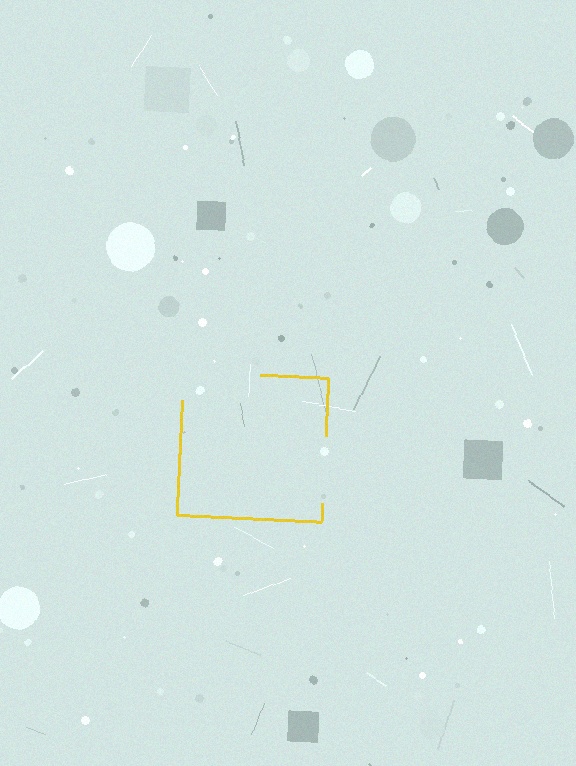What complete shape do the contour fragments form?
The contour fragments form a square.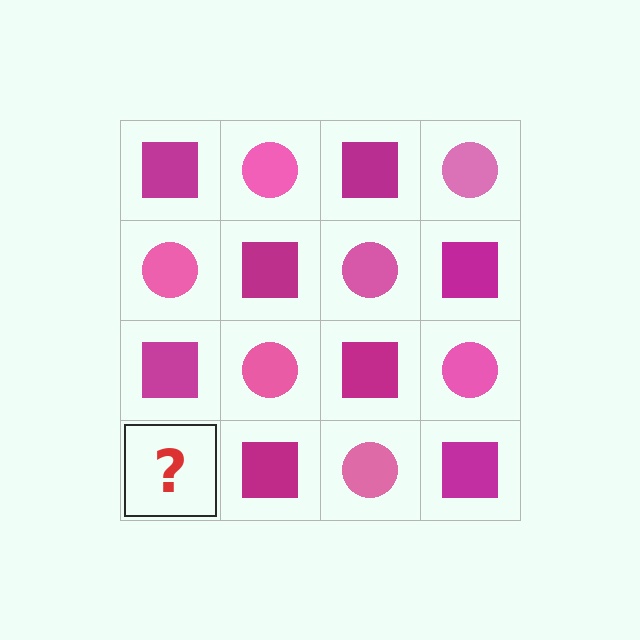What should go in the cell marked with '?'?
The missing cell should contain a pink circle.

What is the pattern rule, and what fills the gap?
The rule is that it alternates magenta square and pink circle in a checkerboard pattern. The gap should be filled with a pink circle.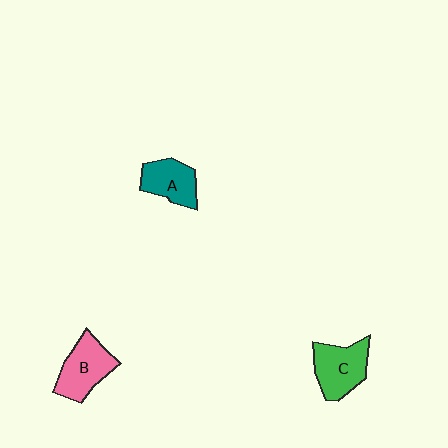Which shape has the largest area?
Shape B (pink).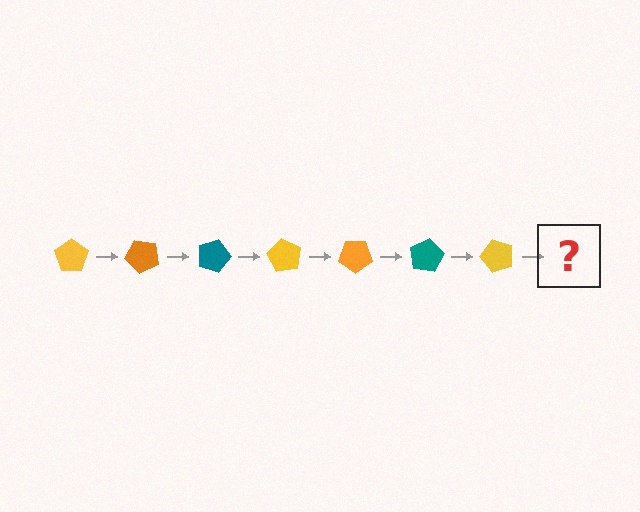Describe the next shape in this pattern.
It should be an orange pentagon, rotated 315 degrees from the start.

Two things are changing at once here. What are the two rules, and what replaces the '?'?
The two rules are that it rotates 45 degrees each step and the color cycles through yellow, orange, and teal. The '?' should be an orange pentagon, rotated 315 degrees from the start.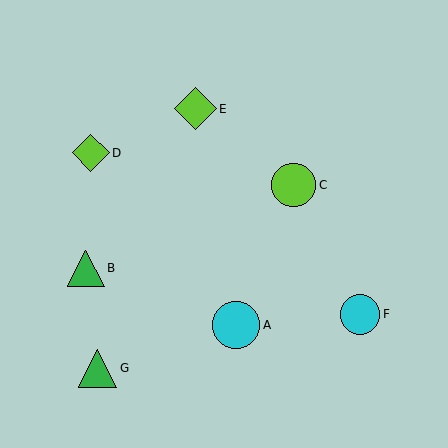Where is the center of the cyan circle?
The center of the cyan circle is at (236, 325).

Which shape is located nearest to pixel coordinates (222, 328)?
The cyan circle (labeled A) at (236, 325) is nearest to that location.